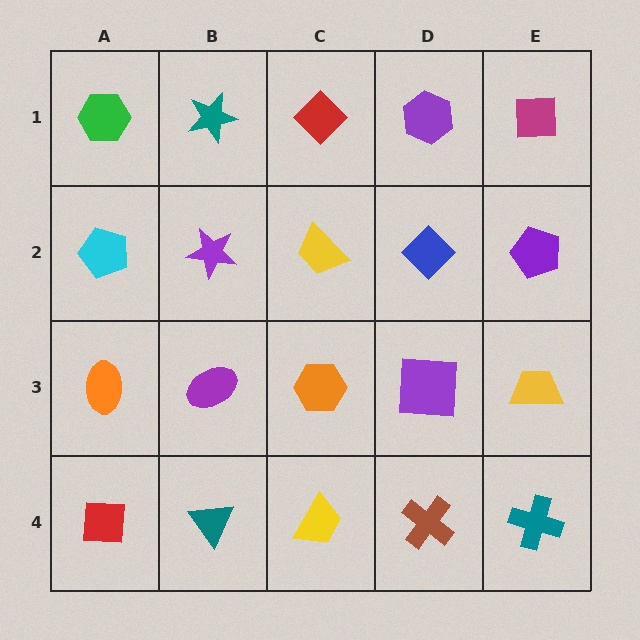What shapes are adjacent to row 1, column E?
A purple pentagon (row 2, column E), a purple hexagon (row 1, column D).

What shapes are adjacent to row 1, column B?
A purple star (row 2, column B), a green hexagon (row 1, column A), a red diamond (row 1, column C).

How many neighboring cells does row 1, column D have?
3.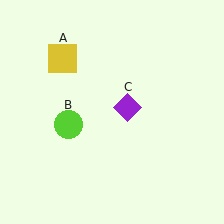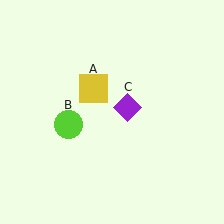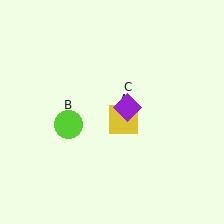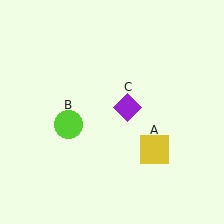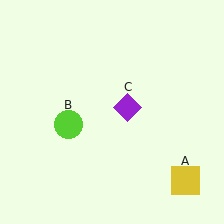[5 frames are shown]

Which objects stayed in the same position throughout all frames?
Lime circle (object B) and purple diamond (object C) remained stationary.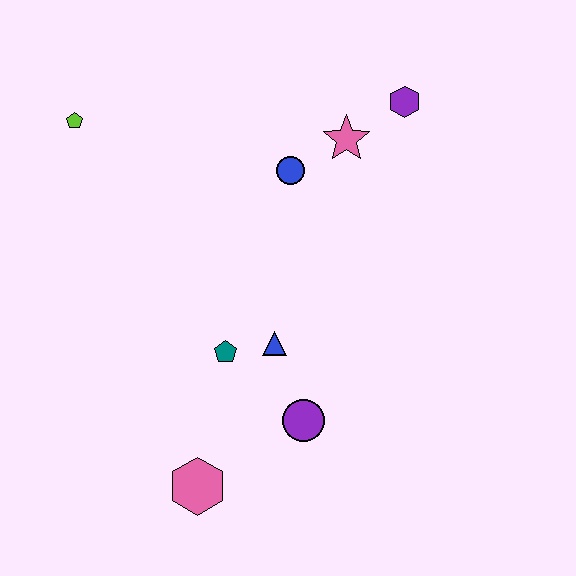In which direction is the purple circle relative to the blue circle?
The purple circle is below the blue circle.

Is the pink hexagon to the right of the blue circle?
No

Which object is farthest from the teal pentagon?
The purple hexagon is farthest from the teal pentagon.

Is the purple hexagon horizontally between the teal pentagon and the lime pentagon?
No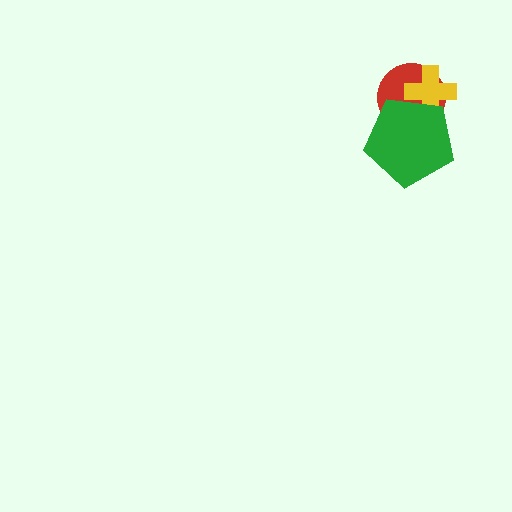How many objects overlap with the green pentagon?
2 objects overlap with the green pentagon.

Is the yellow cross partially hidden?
Yes, it is partially covered by another shape.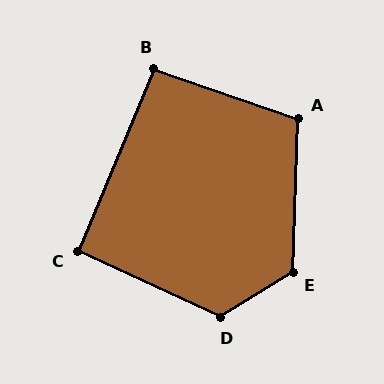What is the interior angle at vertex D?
Approximately 123 degrees (obtuse).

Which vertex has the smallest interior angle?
C, at approximately 92 degrees.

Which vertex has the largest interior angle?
E, at approximately 124 degrees.